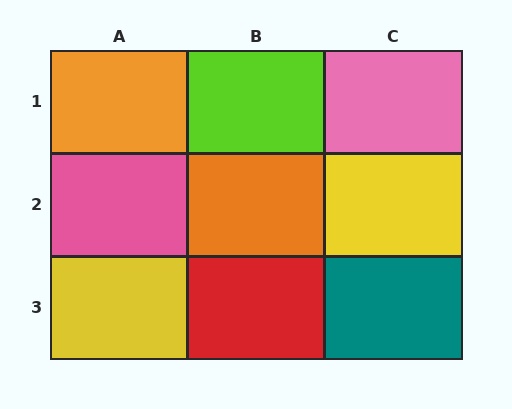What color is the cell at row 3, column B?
Red.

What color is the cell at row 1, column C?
Pink.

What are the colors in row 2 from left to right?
Pink, orange, yellow.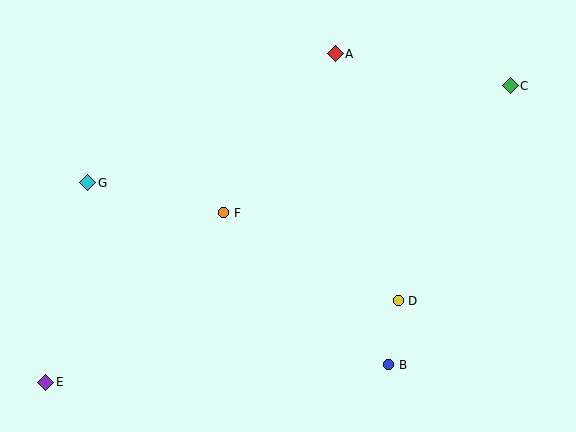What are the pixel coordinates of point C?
Point C is at (510, 86).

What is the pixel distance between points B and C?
The distance between B and C is 304 pixels.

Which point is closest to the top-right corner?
Point C is closest to the top-right corner.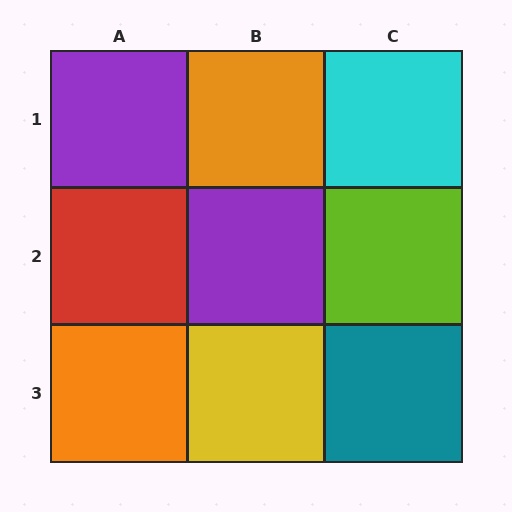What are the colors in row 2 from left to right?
Red, purple, lime.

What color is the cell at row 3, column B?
Yellow.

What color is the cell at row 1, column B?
Orange.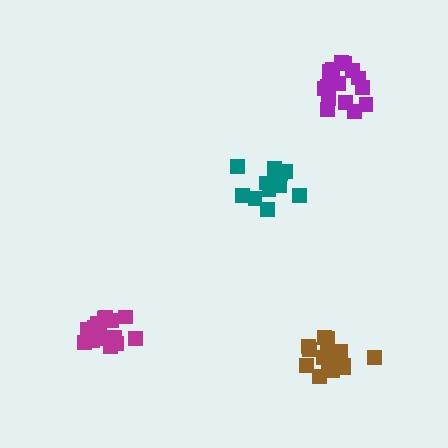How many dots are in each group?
Group 1: 14 dots, Group 2: 16 dots, Group 3: 16 dots, Group 4: 17 dots (63 total).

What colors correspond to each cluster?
The clusters are colored: teal, purple, magenta, brown.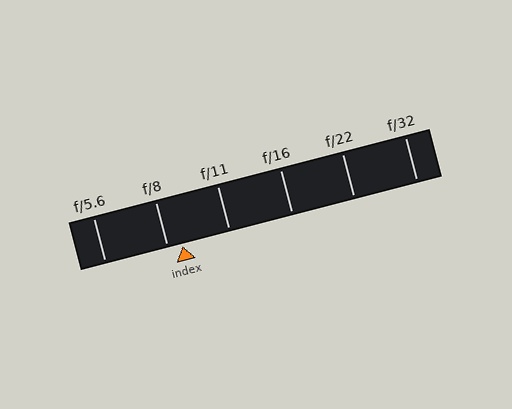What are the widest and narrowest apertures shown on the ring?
The widest aperture shown is f/5.6 and the narrowest is f/32.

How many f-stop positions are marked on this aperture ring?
There are 6 f-stop positions marked.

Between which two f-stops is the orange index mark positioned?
The index mark is between f/8 and f/11.